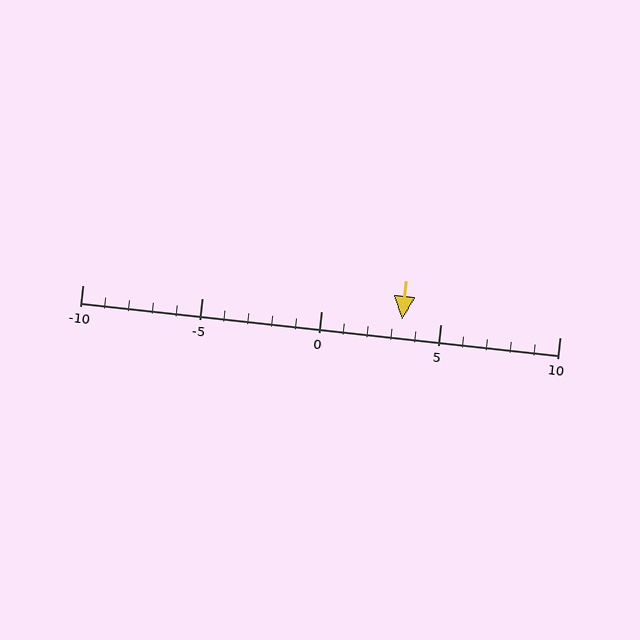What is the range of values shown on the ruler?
The ruler shows values from -10 to 10.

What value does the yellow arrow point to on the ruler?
The yellow arrow points to approximately 3.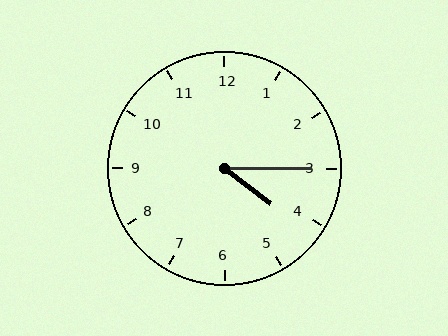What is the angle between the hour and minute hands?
Approximately 38 degrees.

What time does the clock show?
4:15.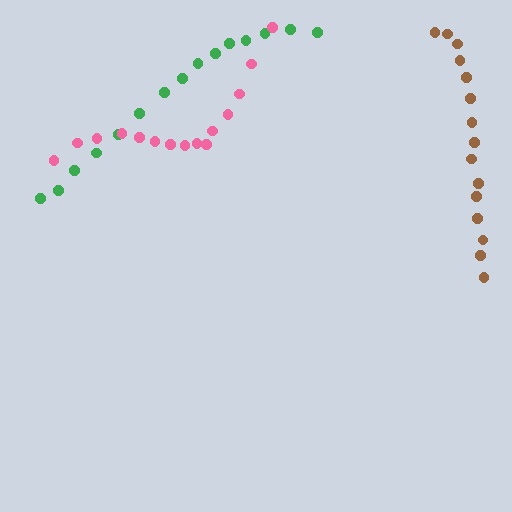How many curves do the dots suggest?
There are 3 distinct paths.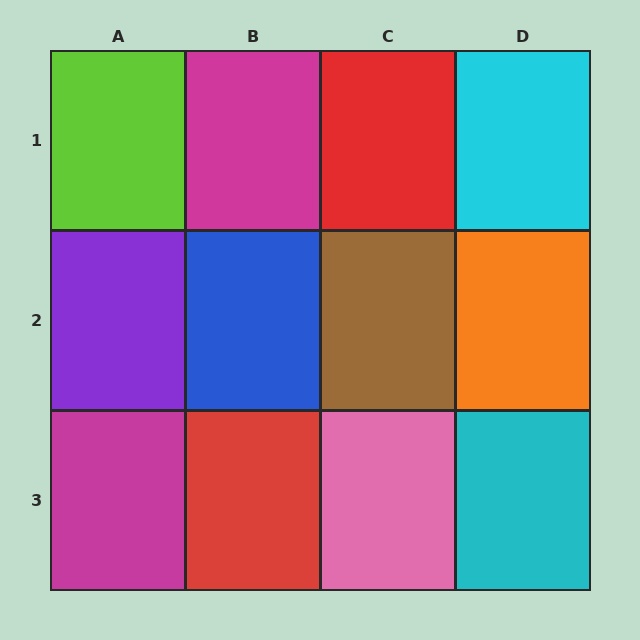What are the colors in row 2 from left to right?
Purple, blue, brown, orange.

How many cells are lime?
1 cell is lime.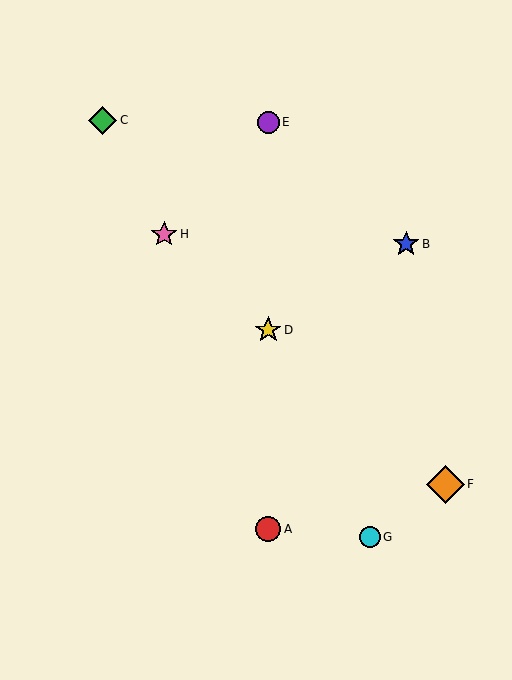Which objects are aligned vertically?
Objects A, D, E are aligned vertically.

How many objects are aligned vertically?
3 objects (A, D, E) are aligned vertically.